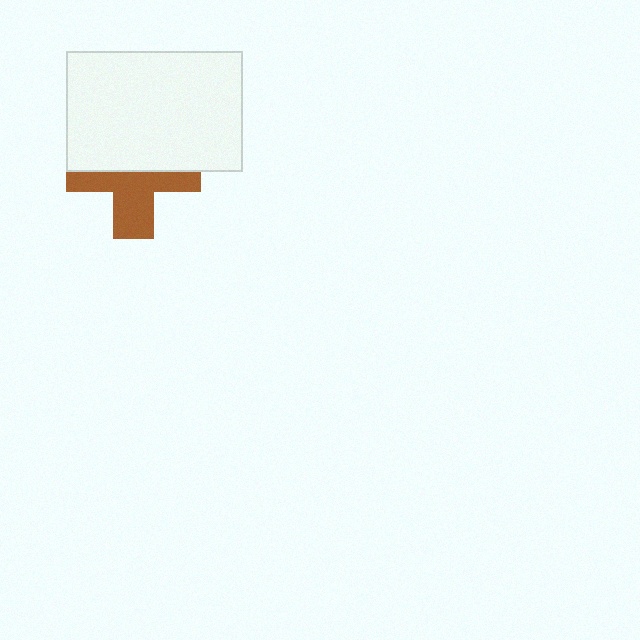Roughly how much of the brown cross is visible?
About half of it is visible (roughly 50%).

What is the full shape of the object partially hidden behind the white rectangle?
The partially hidden object is a brown cross.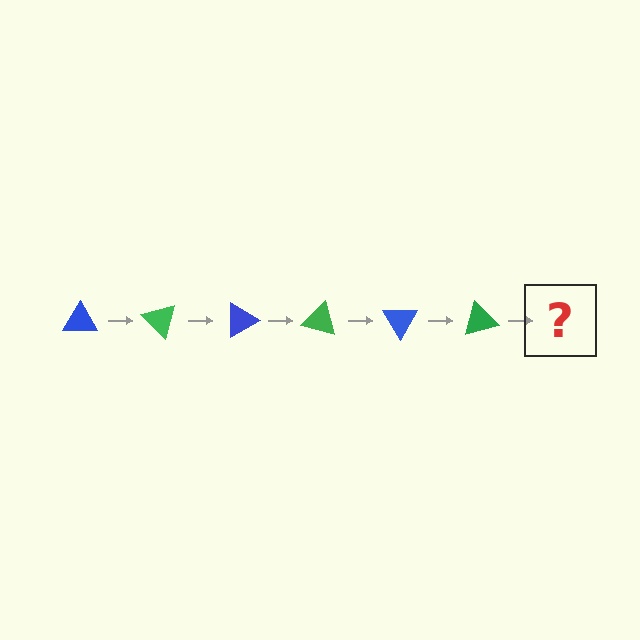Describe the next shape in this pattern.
It should be a blue triangle, rotated 270 degrees from the start.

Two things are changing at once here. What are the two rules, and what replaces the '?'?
The two rules are that it rotates 45 degrees each step and the color cycles through blue and green. The '?' should be a blue triangle, rotated 270 degrees from the start.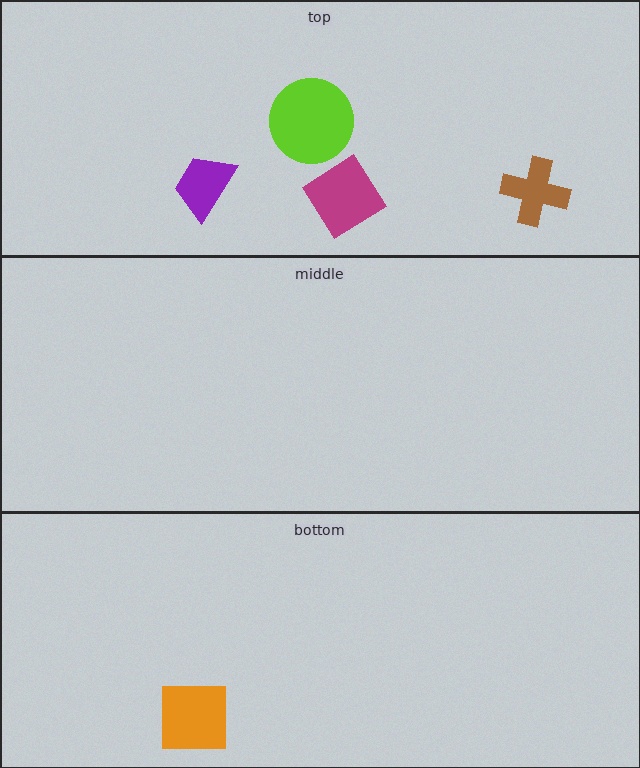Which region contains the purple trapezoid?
The top region.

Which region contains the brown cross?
The top region.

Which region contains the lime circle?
The top region.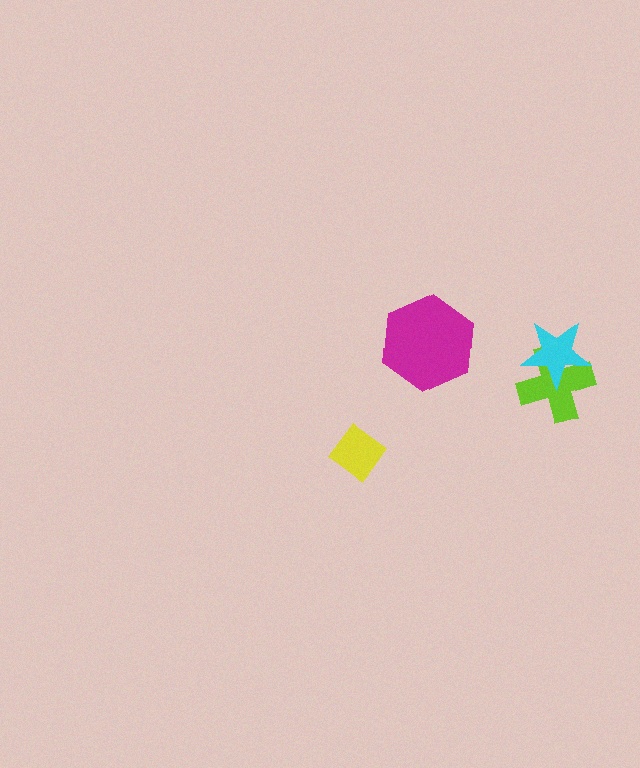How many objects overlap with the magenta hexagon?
0 objects overlap with the magenta hexagon.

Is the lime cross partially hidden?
Yes, it is partially covered by another shape.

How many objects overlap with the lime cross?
1 object overlaps with the lime cross.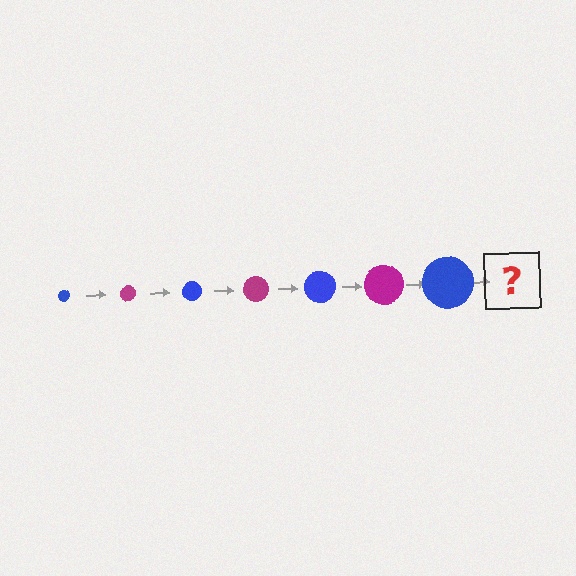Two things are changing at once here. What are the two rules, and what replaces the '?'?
The two rules are that the circle grows larger each step and the color cycles through blue and magenta. The '?' should be a magenta circle, larger than the previous one.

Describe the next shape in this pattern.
It should be a magenta circle, larger than the previous one.